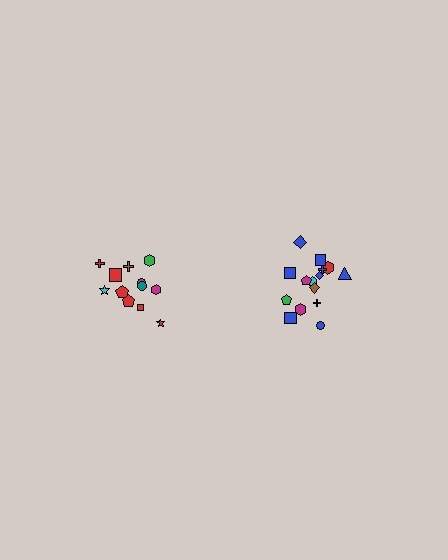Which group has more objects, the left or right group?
The right group.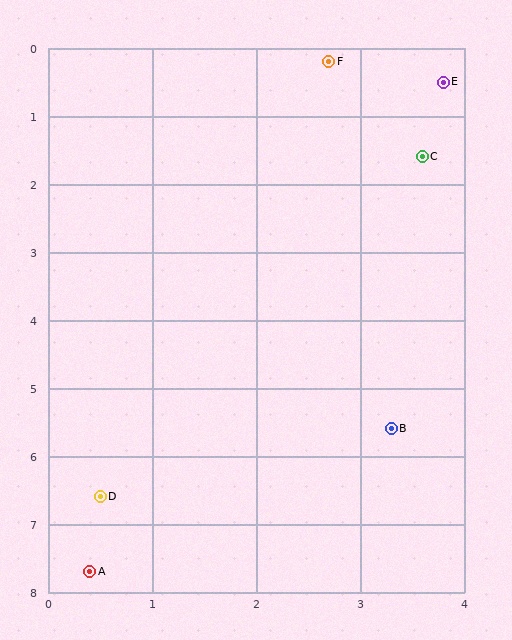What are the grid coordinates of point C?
Point C is at approximately (3.6, 1.6).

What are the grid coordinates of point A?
Point A is at approximately (0.4, 7.7).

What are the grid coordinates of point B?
Point B is at approximately (3.3, 5.6).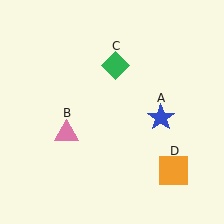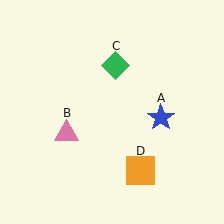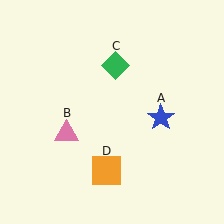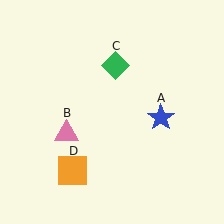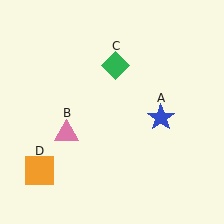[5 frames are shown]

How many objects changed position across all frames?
1 object changed position: orange square (object D).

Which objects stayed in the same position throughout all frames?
Blue star (object A) and pink triangle (object B) and green diamond (object C) remained stationary.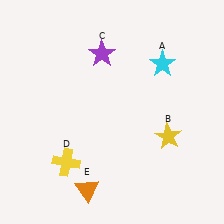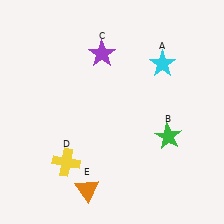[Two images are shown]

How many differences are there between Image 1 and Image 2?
There is 1 difference between the two images.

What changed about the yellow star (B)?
In Image 1, B is yellow. In Image 2, it changed to green.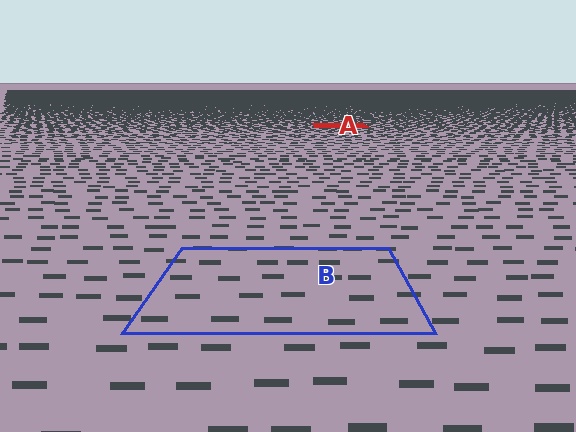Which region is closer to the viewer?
Region B is closer. The texture elements there are larger and more spread out.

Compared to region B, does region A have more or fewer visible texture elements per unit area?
Region A has more texture elements per unit area — they are packed more densely because it is farther away.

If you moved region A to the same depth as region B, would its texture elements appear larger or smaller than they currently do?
They would appear larger. At a closer depth, the same texture elements are projected at a bigger on-screen size.